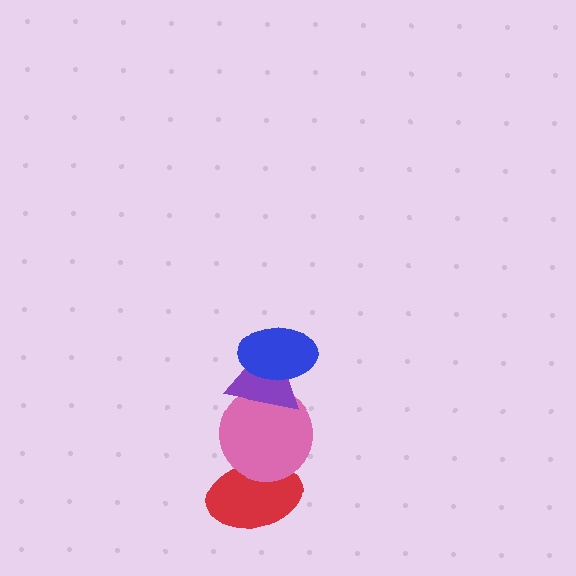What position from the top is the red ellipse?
The red ellipse is 4th from the top.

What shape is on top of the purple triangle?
The blue ellipse is on top of the purple triangle.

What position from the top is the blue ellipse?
The blue ellipse is 1st from the top.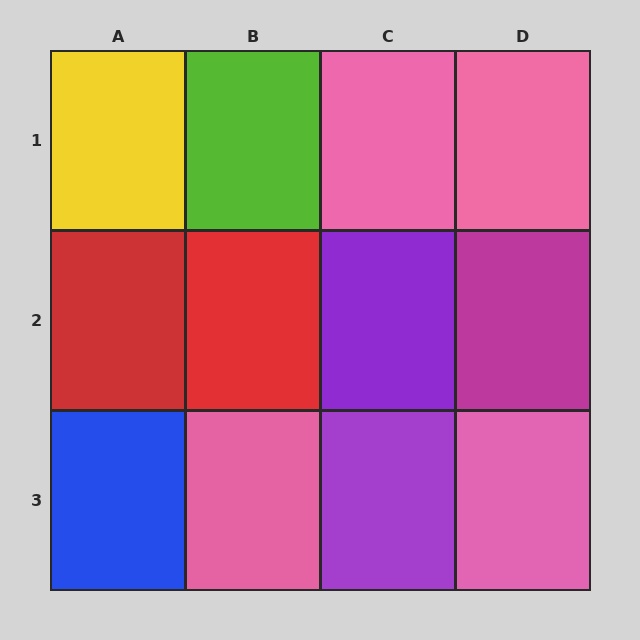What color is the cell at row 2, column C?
Purple.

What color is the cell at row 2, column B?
Red.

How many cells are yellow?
1 cell is yellow.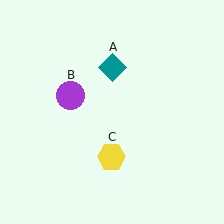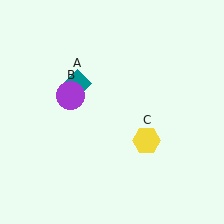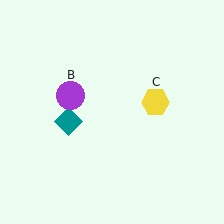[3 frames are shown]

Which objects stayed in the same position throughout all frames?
Purple circle (object B) remained stationary.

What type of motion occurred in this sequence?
The teal diamond (object A), yellow hexagon (object C) rotated counterclockwise around the center of the scene.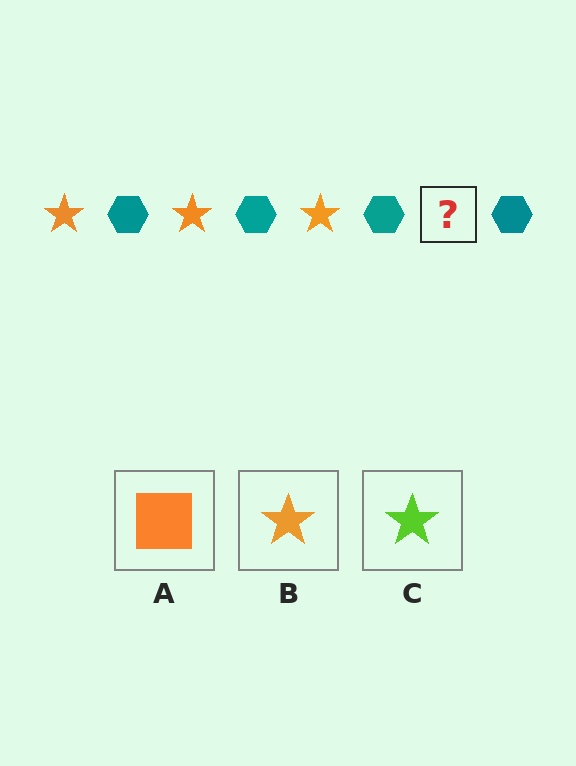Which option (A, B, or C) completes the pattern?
B.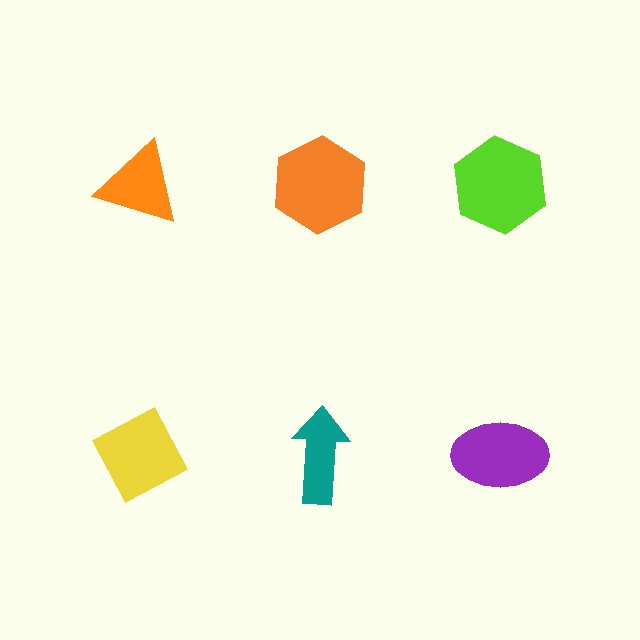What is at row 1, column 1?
An orange triangle.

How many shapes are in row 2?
3 shapes.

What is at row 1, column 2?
An orange hexagon.